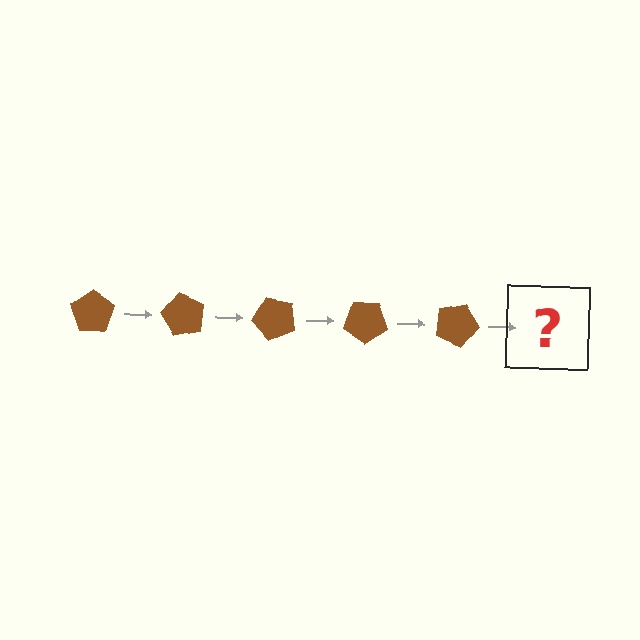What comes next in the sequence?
The next element should be a brown pentagon rotated 300 degrees.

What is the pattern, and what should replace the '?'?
The pattern is that the pentagon rotates 60 degrees each step. The '?' should be a brown pentagon rotated 300 degrees.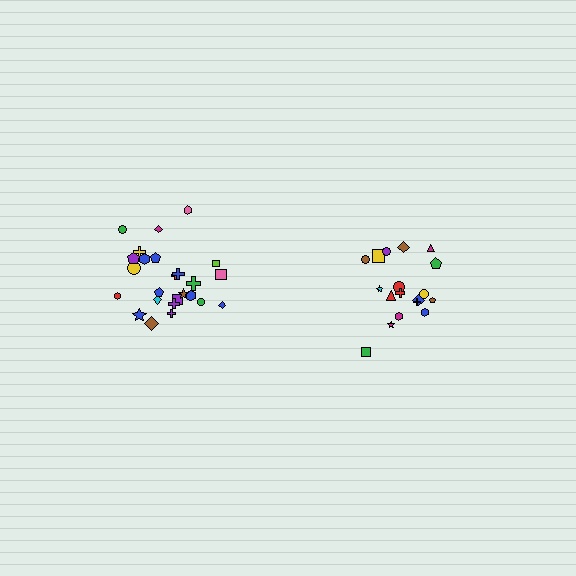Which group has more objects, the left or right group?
The left group.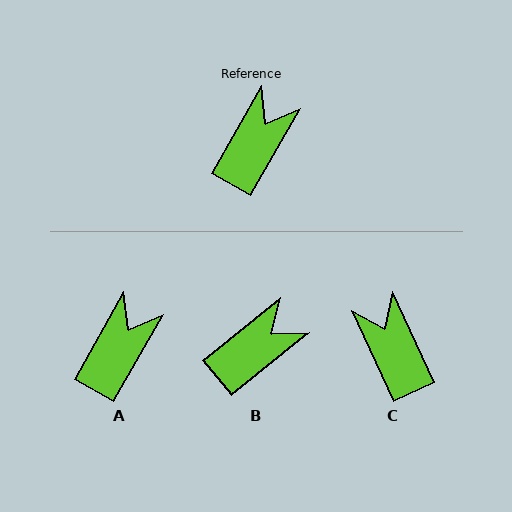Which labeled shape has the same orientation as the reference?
A.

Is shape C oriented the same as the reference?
No, it is off by about 54 degrees.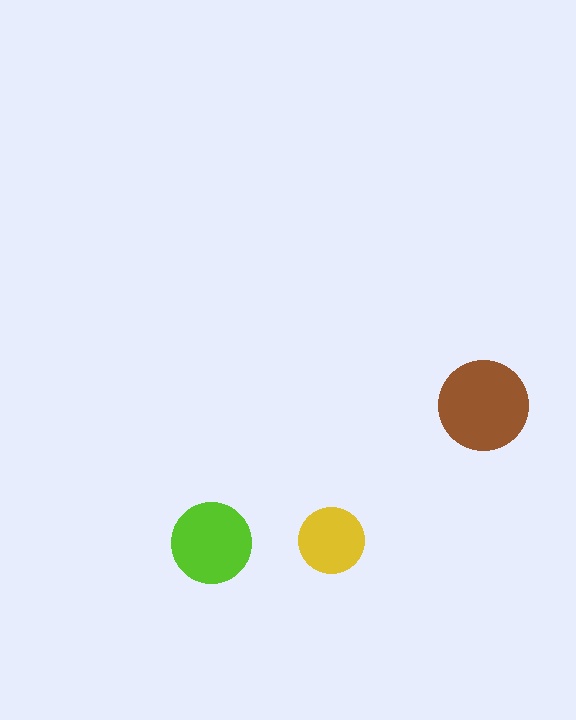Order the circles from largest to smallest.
the brown one, the lime one, the yellow one.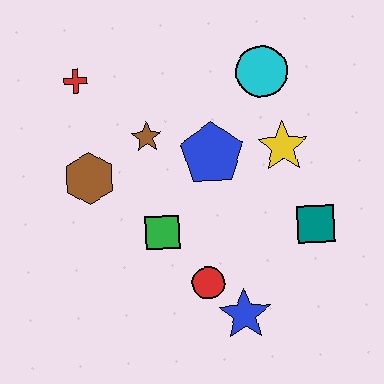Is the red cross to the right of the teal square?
No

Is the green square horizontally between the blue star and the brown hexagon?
Yes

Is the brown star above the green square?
Yes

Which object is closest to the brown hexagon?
The brown star is closest to the brown hexagon.